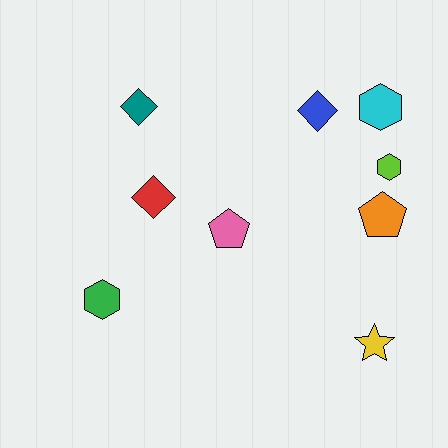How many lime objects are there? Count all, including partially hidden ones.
There is 1 lime object.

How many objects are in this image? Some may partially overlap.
There are 9 objects.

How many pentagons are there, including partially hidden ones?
There are 2 pentagons.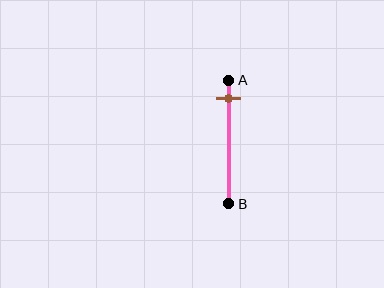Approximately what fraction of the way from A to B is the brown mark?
The brown mark is approximately 15% of the way from A to B.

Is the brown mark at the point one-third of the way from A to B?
No, the mark is at about 15% from A, not at the 33% one-third point.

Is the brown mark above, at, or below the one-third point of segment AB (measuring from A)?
The brown mark is above the one-third point of segment AB.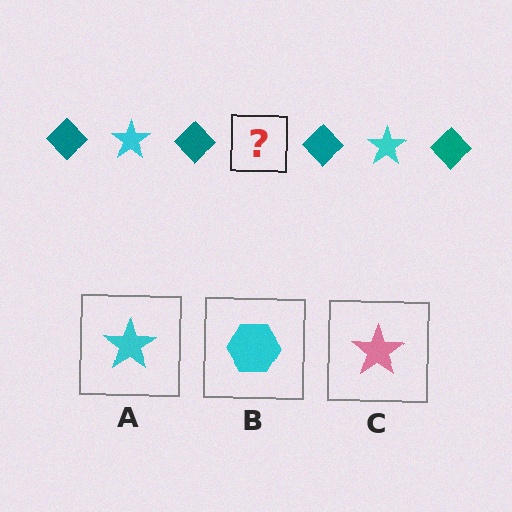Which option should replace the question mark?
Option A.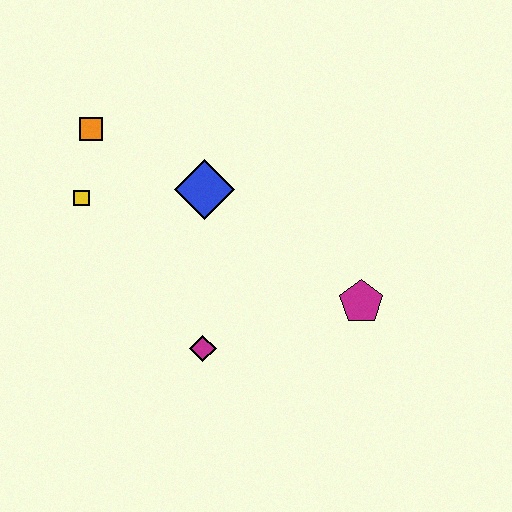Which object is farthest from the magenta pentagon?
The orange square is farthest from the magenta pentagon.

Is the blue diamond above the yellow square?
Yes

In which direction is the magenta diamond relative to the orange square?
The magenta diamond is below the orange square.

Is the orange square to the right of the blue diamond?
No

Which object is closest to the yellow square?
The orange square is closest to the yellow square.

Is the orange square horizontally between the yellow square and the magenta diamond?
Yes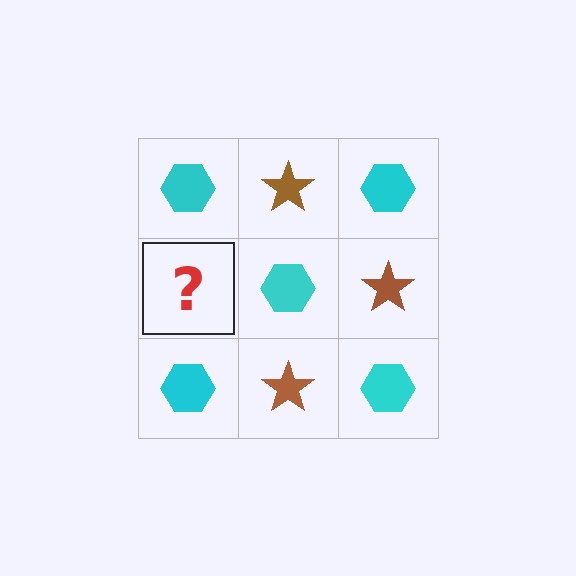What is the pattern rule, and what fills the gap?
The rule is that it alternates cyan hexagon and brown star in a checkerboard pattern. The gap should be filled with a brown star.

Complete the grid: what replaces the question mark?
The question mark should be replaced with a brown star.